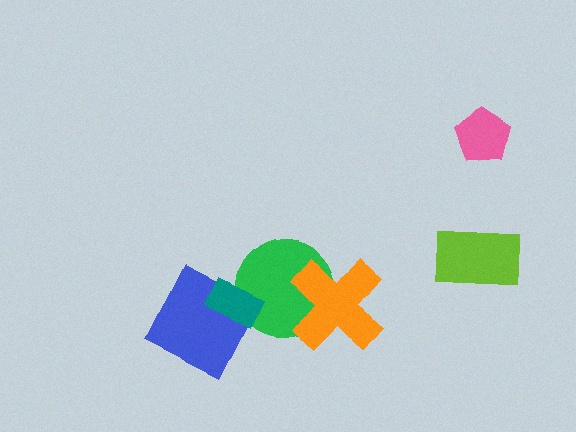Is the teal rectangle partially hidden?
No, no other shape covers it.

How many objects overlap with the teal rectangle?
2 objects overlap with the teal rectangle.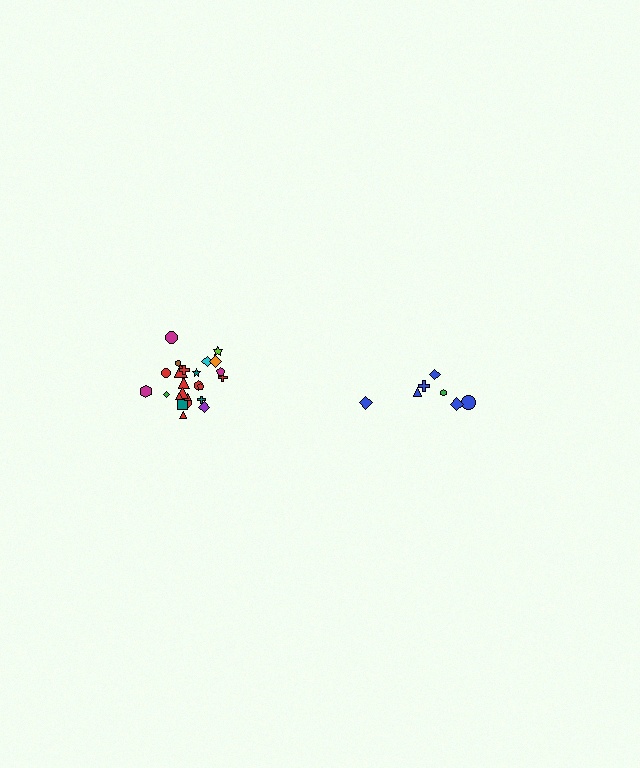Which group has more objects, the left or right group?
The left group.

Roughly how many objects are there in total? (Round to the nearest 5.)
Roughly 30 objects in total.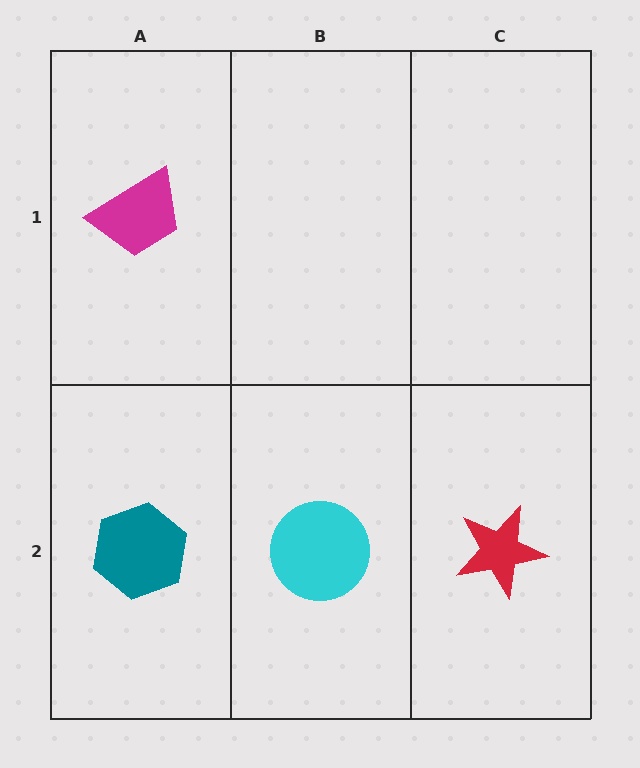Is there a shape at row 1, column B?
No, that cell is empty.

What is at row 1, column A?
A magenta trapezoid.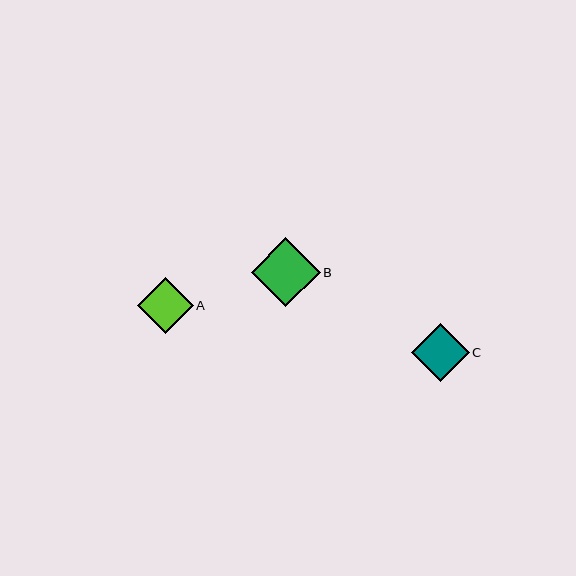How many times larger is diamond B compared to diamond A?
Diamond B is approximately 1.2 times the size of diamond A.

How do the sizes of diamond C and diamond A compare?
Diamond C and diamond A are approximately the same size.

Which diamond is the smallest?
Diamond A is the smallest with a size of approximately 56 pixels.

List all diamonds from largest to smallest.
From largest to smallest: B, C, A.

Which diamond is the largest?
Diamond B is the largest with a size of approximately 69 pixels.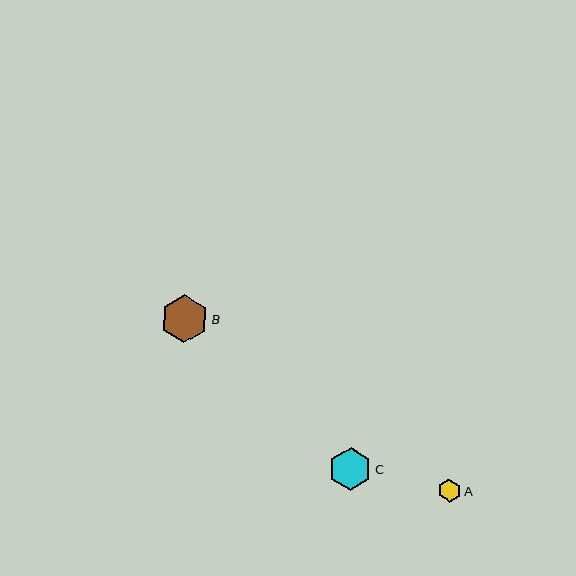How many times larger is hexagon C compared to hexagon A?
Hexagon C is approximately 1.9 times the size of hexagon A.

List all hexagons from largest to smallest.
From largest to smallest: B, C, A.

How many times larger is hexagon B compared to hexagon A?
Hexagon B is approximately 2.1 times the size of hexagon A.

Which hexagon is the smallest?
Hexagon A is the smallest with a size of approximately 23 pixels.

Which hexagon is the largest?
Hexagon B is the largest with a size of approximately 48 pixels.